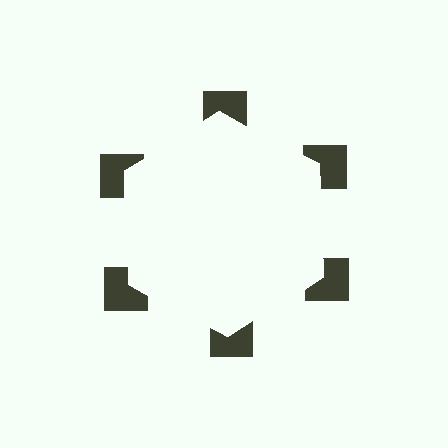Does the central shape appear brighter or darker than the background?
It typically appears slightly brighter than the background, even though no actual brightness change is drawn.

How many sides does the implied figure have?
6 sides.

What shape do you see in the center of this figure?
An illusory hexagon — its edges are inferred from the aligned wedge cuts in the notched squares, not physically drawn.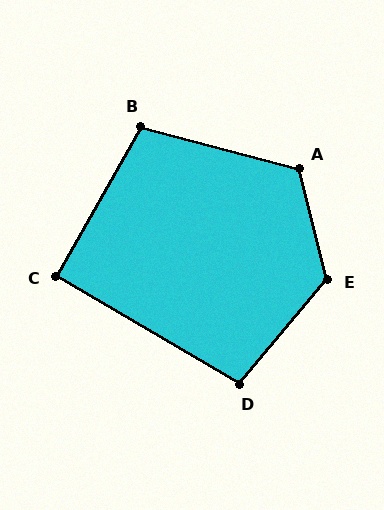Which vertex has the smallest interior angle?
C, at approximately 91 degrees.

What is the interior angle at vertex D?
Approximately 99 degrees (obtuse).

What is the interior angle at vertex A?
Approximately 119 degrees (obtuse).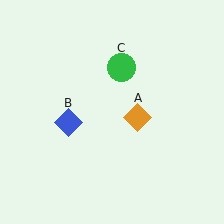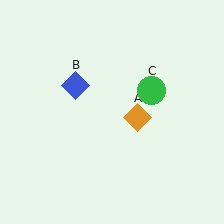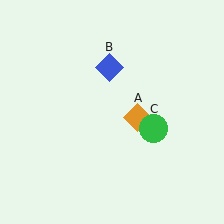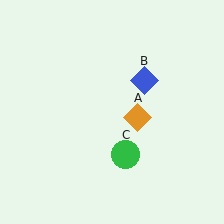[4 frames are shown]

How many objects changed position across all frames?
2 objects changed position: blue diamond (object B), green circle (object C).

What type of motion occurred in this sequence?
The blue diamond (object B), green circle (object C) rotated clockwise around the center of the scene.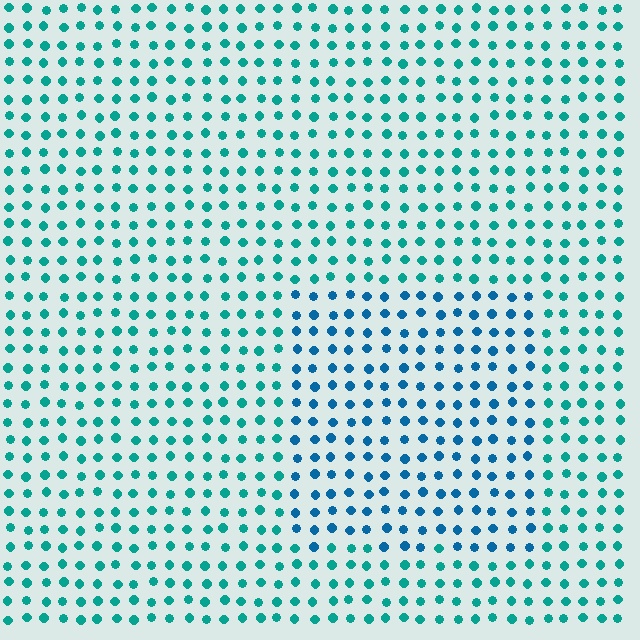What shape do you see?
I see a rectangle.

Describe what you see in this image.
The image is filled with small teal elements in a uniform arrangement. A rectangle-shaped region is visible where the elements are tinted to a slightly different hue, forming a subtle color boundary.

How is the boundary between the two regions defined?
The boundary is defined purely by a slight shift in hue (about 29 degrees). Spacing, size, and orientation are identical on both sides.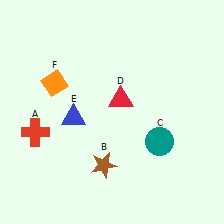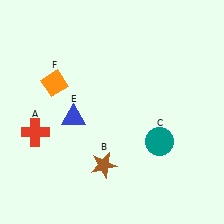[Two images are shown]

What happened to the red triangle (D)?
The red triangle (D) was removed in Image 2. It was in the top-right area of Image 1.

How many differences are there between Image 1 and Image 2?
There is 1 difference between the two images.